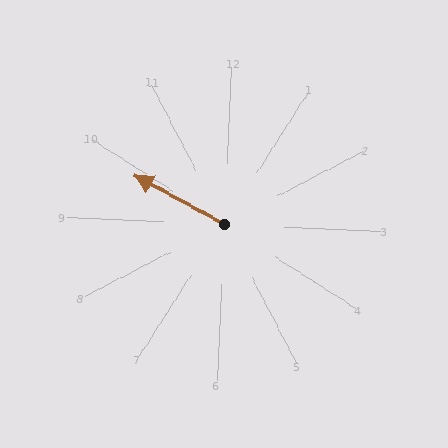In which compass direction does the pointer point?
Northwest.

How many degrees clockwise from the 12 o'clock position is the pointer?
Approximately 296 degrees.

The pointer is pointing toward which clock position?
Roughly 10 o'clock.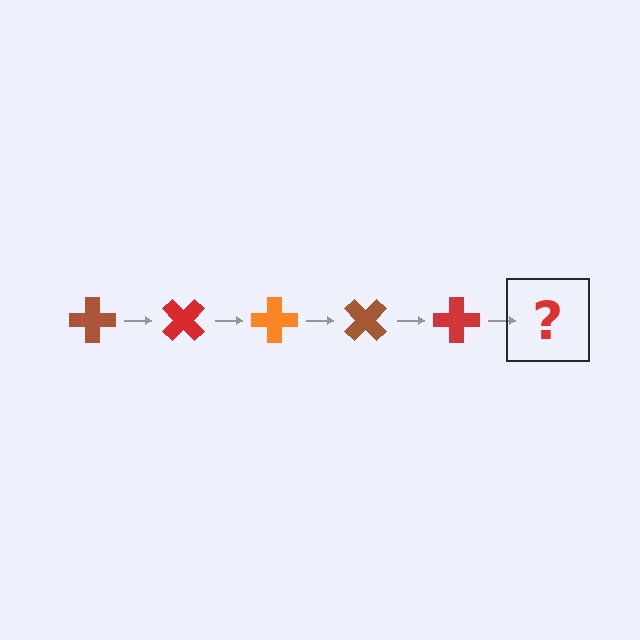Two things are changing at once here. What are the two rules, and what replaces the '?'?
The two rules are that it rotates 45 degrees each step and the color cycles through brown, red, and orange. The '?' should be an orange cross, rotated 225 degrees from the start.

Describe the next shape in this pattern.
It should be an orange cross, rotated 225 degrees from the start.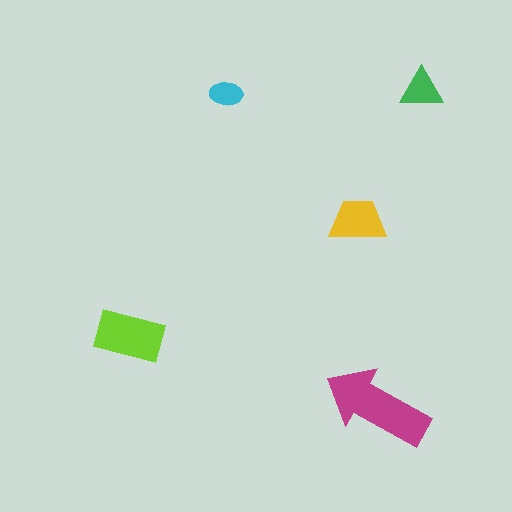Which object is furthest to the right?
The green triangle is rightmost.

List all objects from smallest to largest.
The cyan ellipse, the green triangle, the yellow trapezoid, the lime rectangle, the magenta arrow.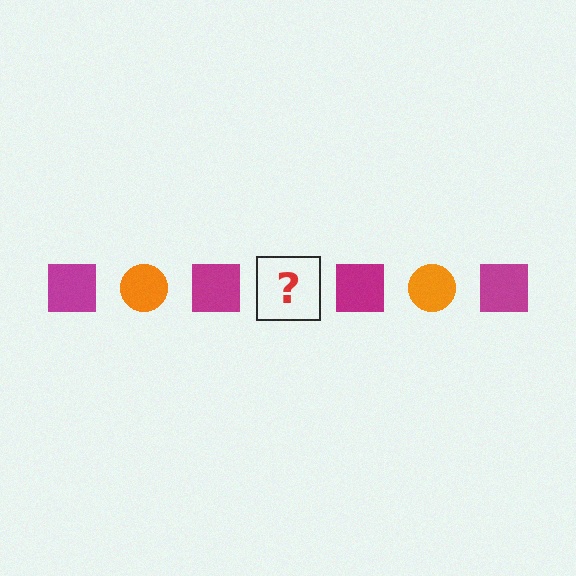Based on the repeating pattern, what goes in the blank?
The blank should be an orange circle.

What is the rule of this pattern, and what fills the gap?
The rule is that the pattern alternates between magenta square and orange circle. The gap should be filled with an orange circle.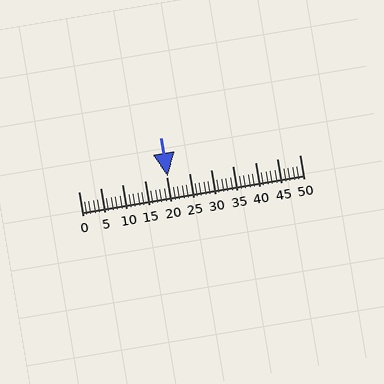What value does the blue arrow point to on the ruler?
The blue arrow points to approximately 20.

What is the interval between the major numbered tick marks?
The major tick marks are spaced 5 units apart.